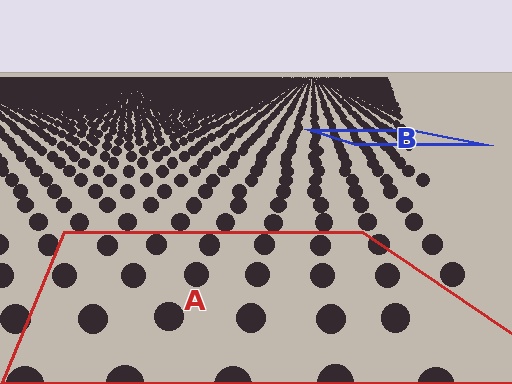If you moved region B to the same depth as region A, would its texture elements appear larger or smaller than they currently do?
They would appear larger. At a closer depth, the same texture elements are projected at a bigger on-screen size.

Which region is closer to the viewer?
Region A is closer. The texture elements there are larger and more spread out.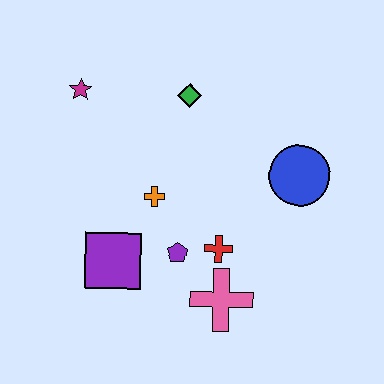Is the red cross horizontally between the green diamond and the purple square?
No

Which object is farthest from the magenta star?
The pink cross is farthest from the magenta star.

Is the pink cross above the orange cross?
No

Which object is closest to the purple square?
The purple pentagon is closest to the purple square.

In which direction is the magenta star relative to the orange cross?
The magenta star is above the orange cross.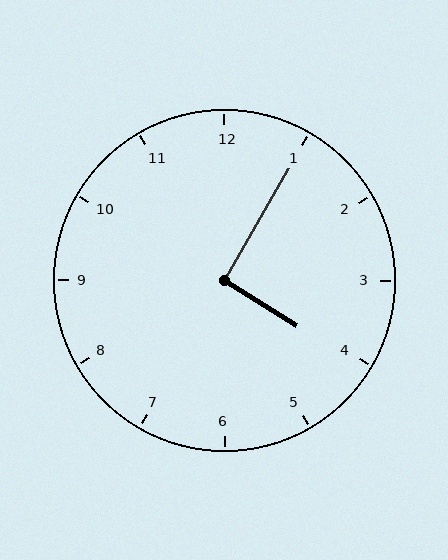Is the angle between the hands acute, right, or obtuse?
It is right.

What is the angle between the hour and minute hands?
Approximately 92 degrees.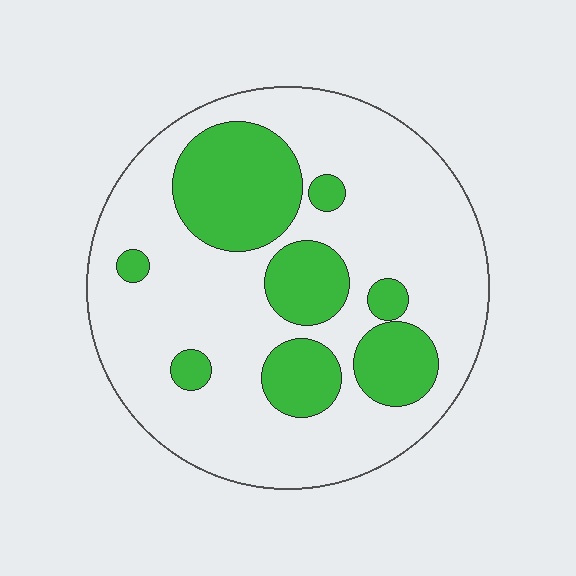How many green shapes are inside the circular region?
8.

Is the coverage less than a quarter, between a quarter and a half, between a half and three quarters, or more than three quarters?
Between a quarter and a half.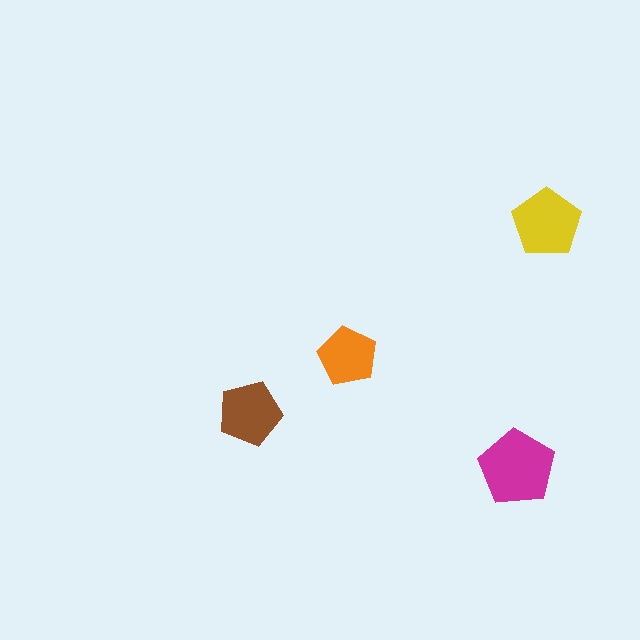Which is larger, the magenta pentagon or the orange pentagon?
The magenta one.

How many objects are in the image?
There are 4 objects in the image.